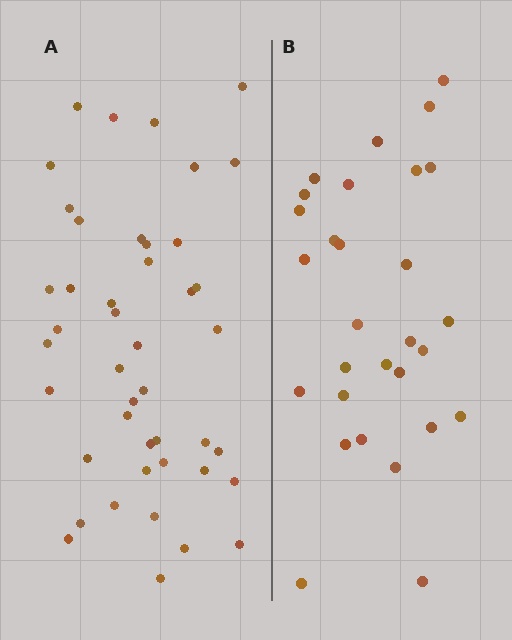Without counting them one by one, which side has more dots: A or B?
Region A (the left region) has more dots.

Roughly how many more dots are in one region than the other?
Region A has approximately 15 more dots than region B.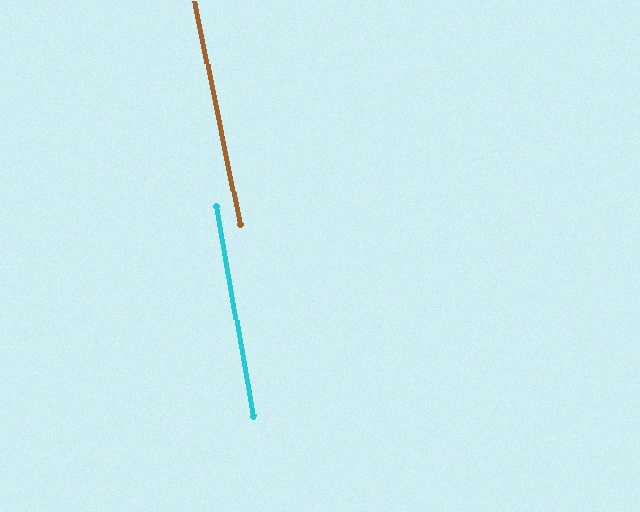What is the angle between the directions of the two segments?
Approximately 1 degree.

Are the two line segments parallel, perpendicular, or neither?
Parallel — their directions differ by only 1.3°.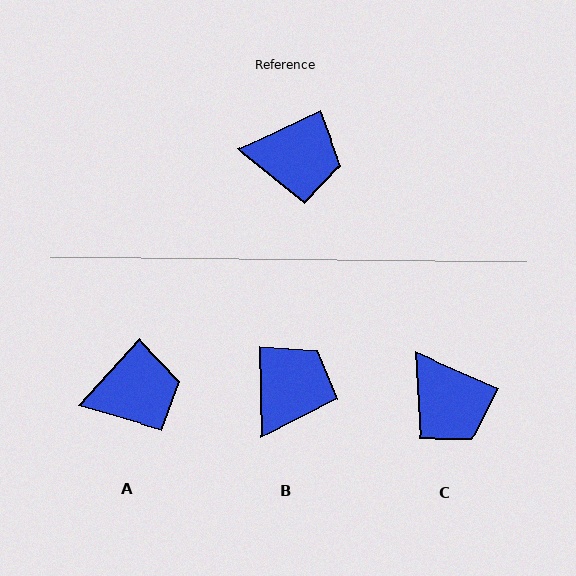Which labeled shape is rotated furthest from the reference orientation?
B, about 66 degrees away.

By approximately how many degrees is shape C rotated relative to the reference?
Approximately 48 degrees clockwise.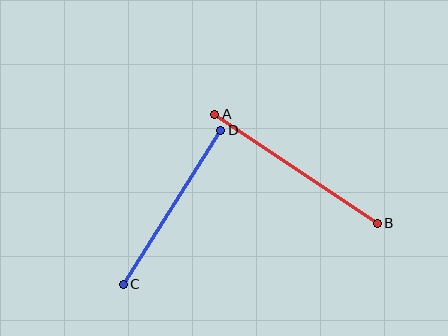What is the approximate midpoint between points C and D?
The midpoint is at approximately (172, 207) pixels.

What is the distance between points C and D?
The distance is approximately 182 pixels.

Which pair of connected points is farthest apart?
Points A and B are farthest apart.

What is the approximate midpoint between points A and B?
The midpoint is at approximately (296, 169) pixels.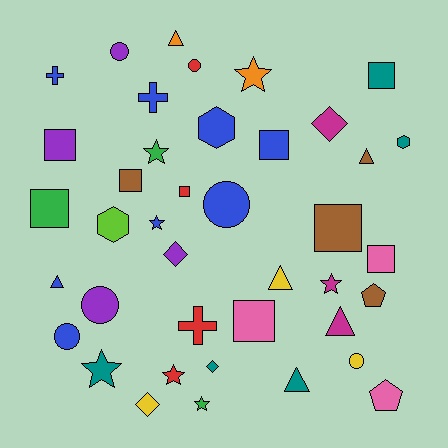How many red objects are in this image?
There are 4 red objects.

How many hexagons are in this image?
There are 3 hexagons.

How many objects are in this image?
There are 40 objects.